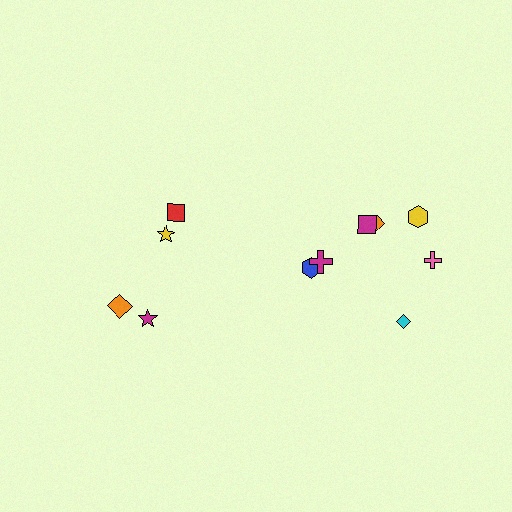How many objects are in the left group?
There are 4 objects.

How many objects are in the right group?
There are 7 objects.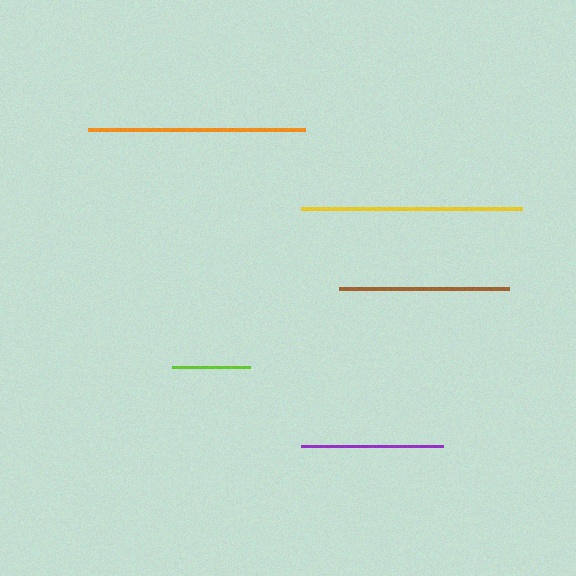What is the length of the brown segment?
The brown segment is approximately 170 pixels long.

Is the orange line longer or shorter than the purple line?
The orange line is longer than the purple line.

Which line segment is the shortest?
The lime line is the shortest at approximately 78 pixels.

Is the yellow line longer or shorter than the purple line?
The yellow line is longer than the purple line.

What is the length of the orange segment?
The orange segment is approximately 217 pixels long.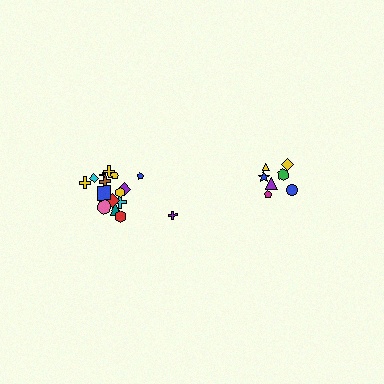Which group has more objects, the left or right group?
The left group.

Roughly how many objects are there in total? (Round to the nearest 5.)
Roughly 25 objects in total.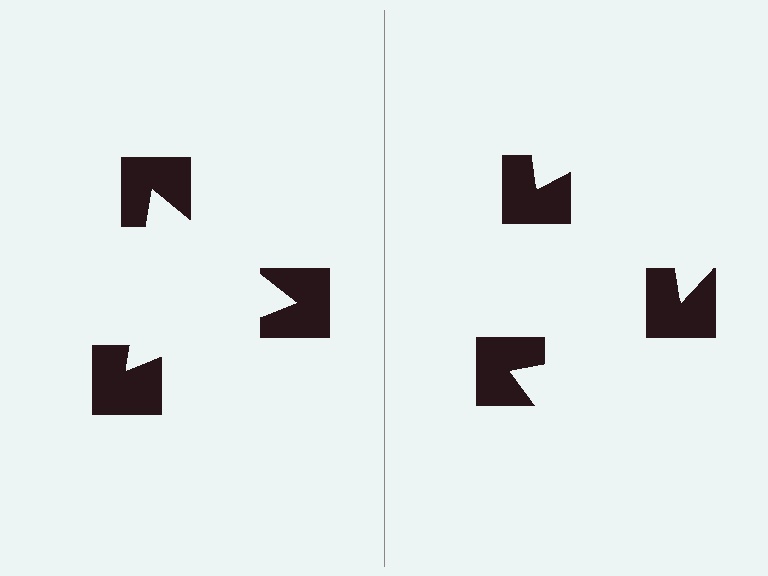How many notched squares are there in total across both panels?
6 — 3 on each side.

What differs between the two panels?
The notched squares are positioned identically on both sides; only the wedge orientations differ. On the left they align to a triangle; on the right they are misaligned.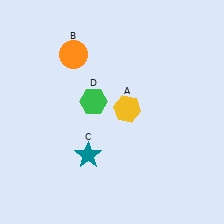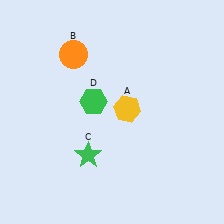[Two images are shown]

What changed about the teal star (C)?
In Image 1, C is teal. In Image 2, it changed to green.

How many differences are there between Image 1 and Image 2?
There is 1 difference between the two images.